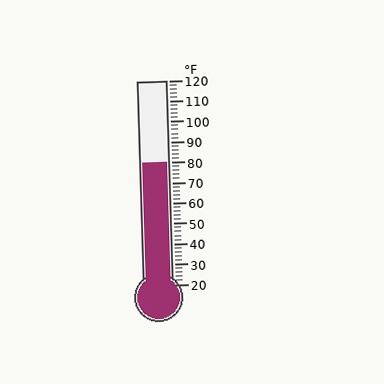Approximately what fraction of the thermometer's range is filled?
The thermometer is filled to approximately 60% of its range.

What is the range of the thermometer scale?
The thermometer scale ranges from 20°F to 120°F.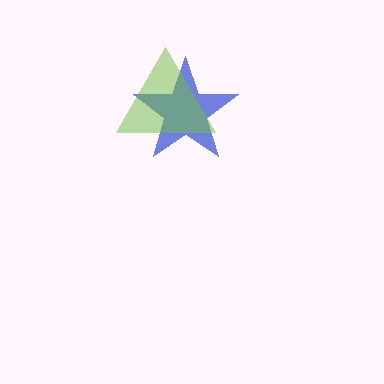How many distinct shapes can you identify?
There are 2 distinct shapes: a blue star, a lime triangle.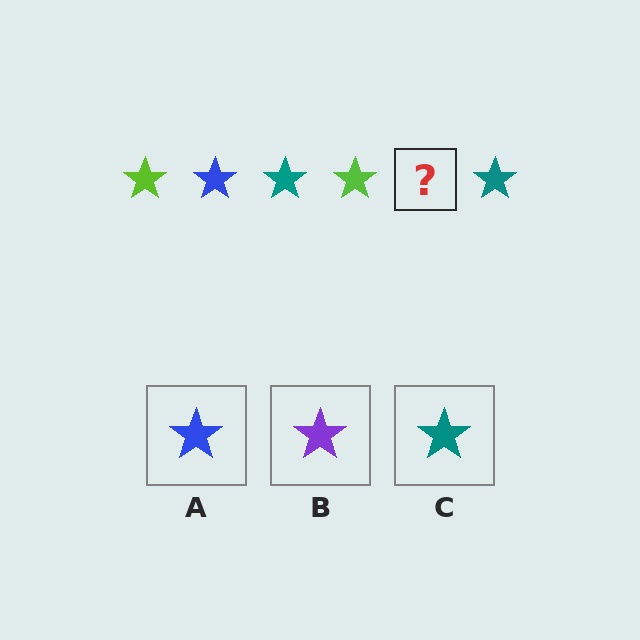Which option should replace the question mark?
Option A.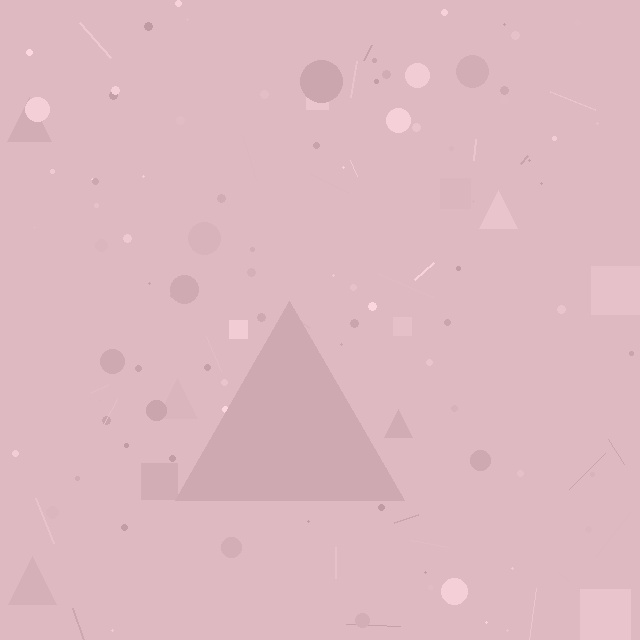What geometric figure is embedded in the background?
A triangle is embedded in the background.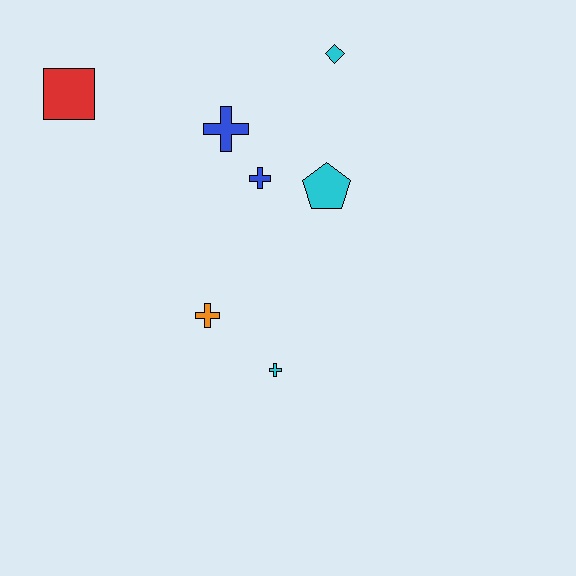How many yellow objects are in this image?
There are no yellow objects.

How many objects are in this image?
There are 7 objects.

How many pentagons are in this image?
There is 1 pentagon.